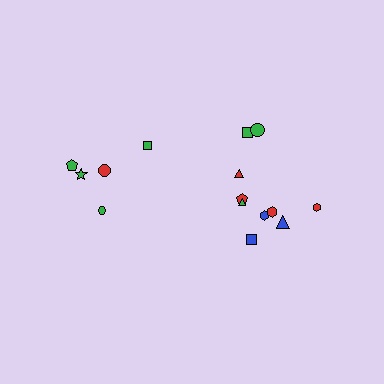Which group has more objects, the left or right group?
The right group.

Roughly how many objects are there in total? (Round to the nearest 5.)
Roughly 15 objects in total.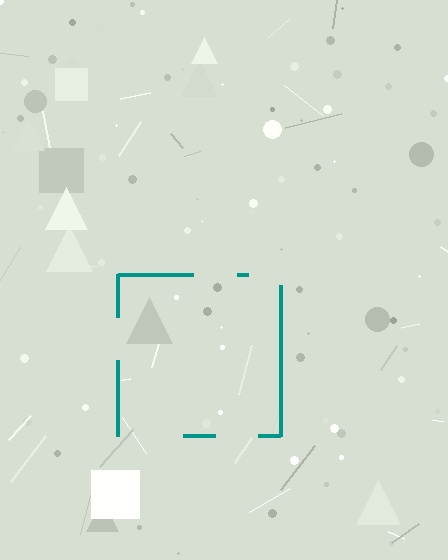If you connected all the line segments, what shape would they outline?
They would outline a square.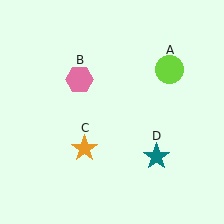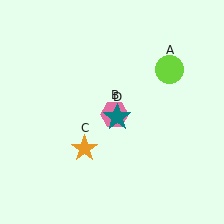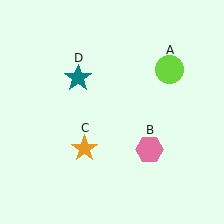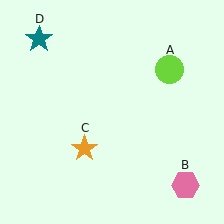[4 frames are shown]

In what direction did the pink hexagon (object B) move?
The pink hexagon (object B) moved down and to the right.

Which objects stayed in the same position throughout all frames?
Lime circle (object A) and orange star (object C) remained stationary.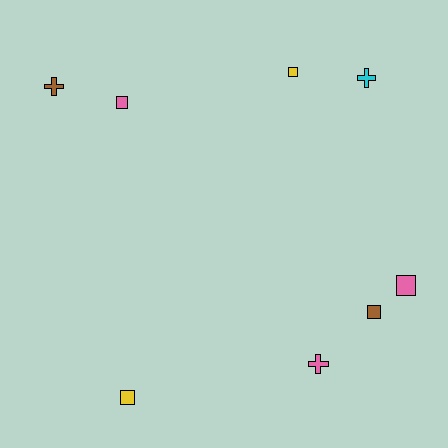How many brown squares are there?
There is 1 brown square.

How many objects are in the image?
There are 8 objects.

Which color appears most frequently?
Pink, with 3 objects.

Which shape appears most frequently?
Square, with 5 objects.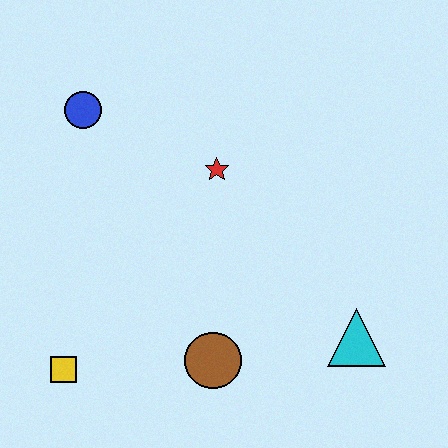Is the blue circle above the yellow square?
Yes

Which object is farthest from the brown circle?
The blue circle is farthest from the brown circle.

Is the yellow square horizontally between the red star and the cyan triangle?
No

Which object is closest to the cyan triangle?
The brown circle is closest to the cyan triangle.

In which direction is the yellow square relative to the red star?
The yellow square is below the red star.